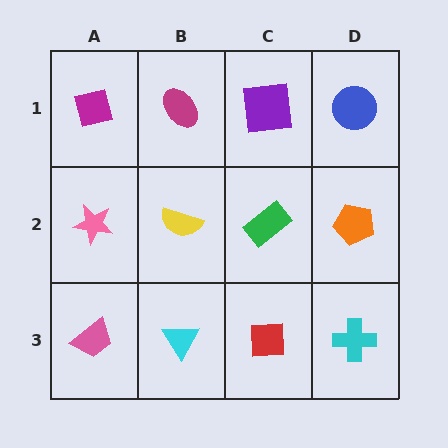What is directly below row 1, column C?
A green rectangle.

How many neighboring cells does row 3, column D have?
2.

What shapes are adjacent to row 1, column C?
A green rectangle (row 2, column C), a magenta ellipse (row 1, column B), a blue circle (row 1, column D).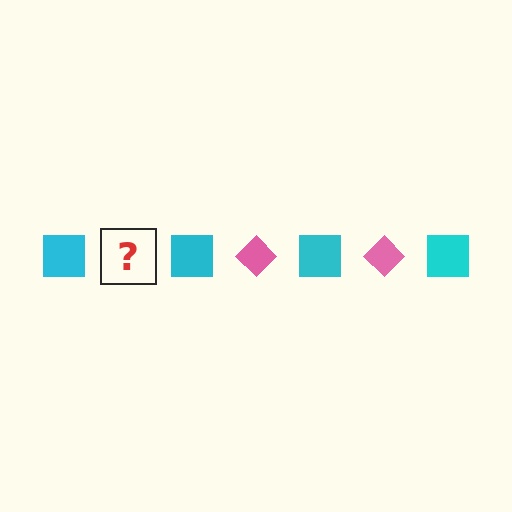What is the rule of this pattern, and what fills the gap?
The rule is that the pattern alternates between cyan square and pink diamond. The gap should be filled with a pink diamond.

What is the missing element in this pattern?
The missing element is a pink diamond.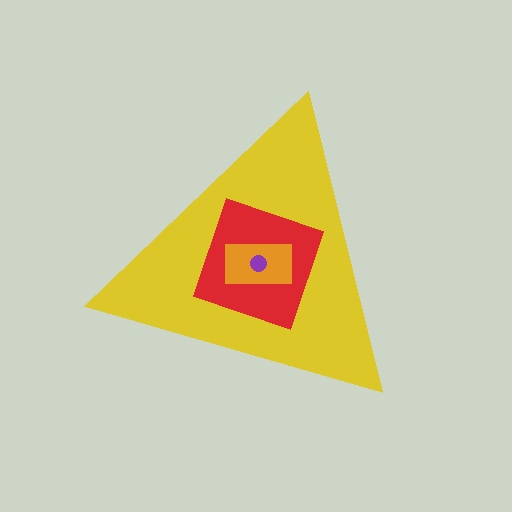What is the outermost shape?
The yellow triangle.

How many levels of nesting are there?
4.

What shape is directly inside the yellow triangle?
The red square.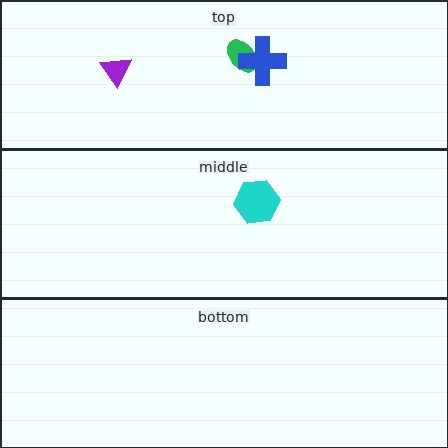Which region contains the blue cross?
The top region.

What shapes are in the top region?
The purple triangle, the green ellipse, the blue cross.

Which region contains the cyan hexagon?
The middle region.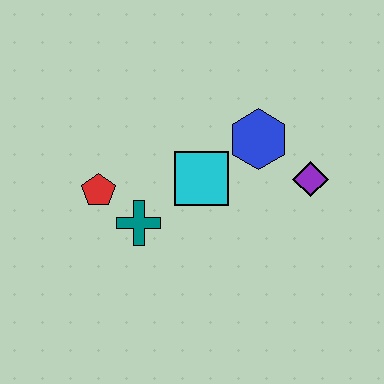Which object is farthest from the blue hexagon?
The red pentagon is farthest from the blue hexagon.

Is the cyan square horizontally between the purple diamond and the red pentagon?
Yes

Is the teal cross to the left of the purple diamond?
Yes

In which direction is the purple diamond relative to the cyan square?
The purple diamond is to the right of the cyan square.